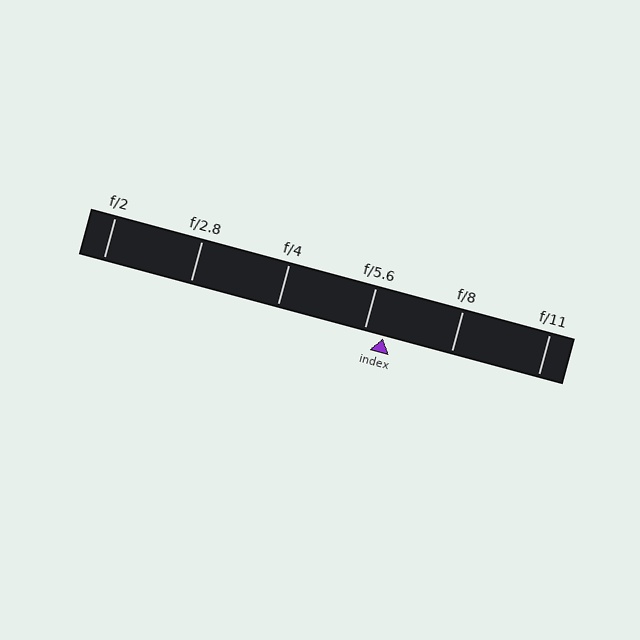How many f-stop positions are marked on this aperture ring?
There are 6 f-stop positions marked.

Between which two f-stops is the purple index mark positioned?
The index mark is between f/5.6 and f/8.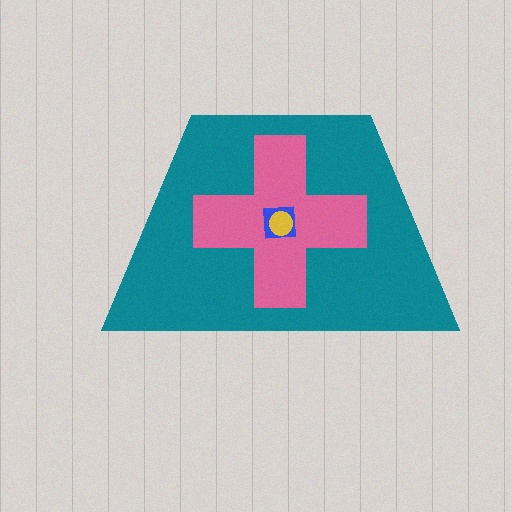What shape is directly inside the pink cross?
The blue square.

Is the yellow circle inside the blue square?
Yes.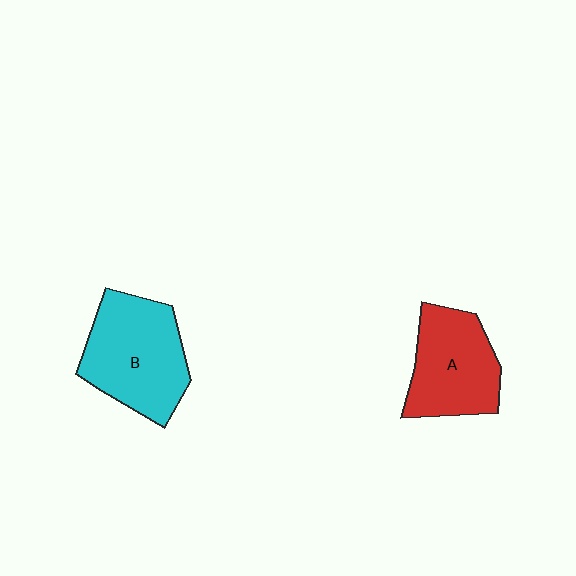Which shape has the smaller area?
Shape A (red).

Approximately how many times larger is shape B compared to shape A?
Approximately 1.2 times.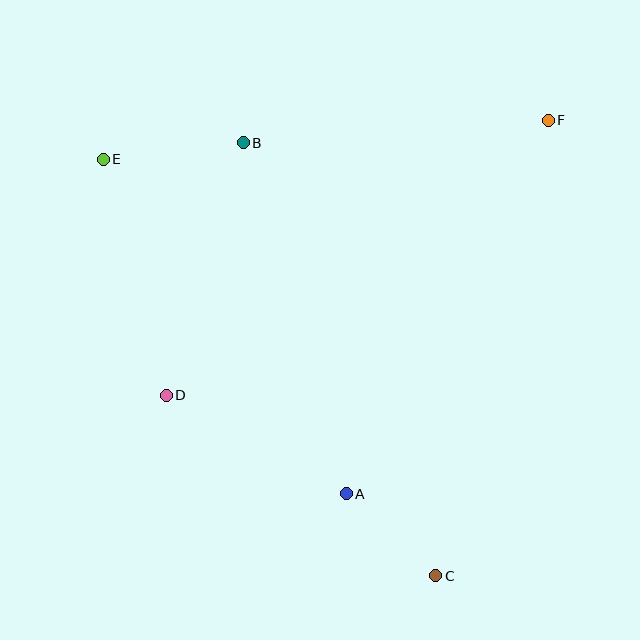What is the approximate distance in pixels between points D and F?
The distance between D and F is approximately 471 pixels.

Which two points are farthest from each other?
Points C and E are farthest from each other.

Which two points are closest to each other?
Points A and C are closest to each other.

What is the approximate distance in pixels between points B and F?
The distance between B and F is approximately 306 pixels.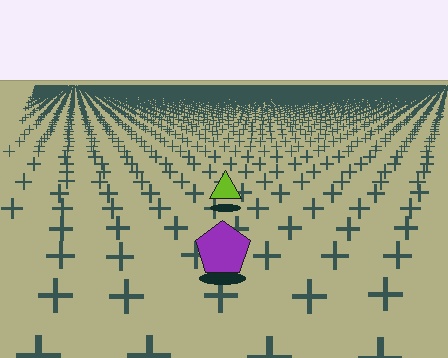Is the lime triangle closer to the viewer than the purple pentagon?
No. The purple pentagon is closer — you can tell from the texture gradient: the ground texture is coarser near it.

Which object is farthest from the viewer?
The lime triangle is farthest from the viewer. It appears smaller and the ground texture around it is denser.